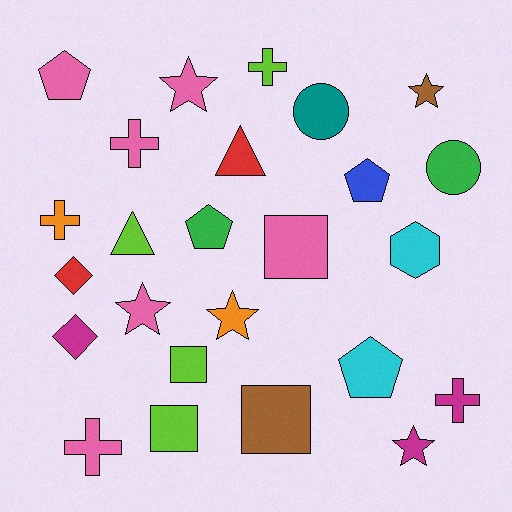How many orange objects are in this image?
There are 2 orange objects.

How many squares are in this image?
There are 4 squares.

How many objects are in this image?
There are 25 objects.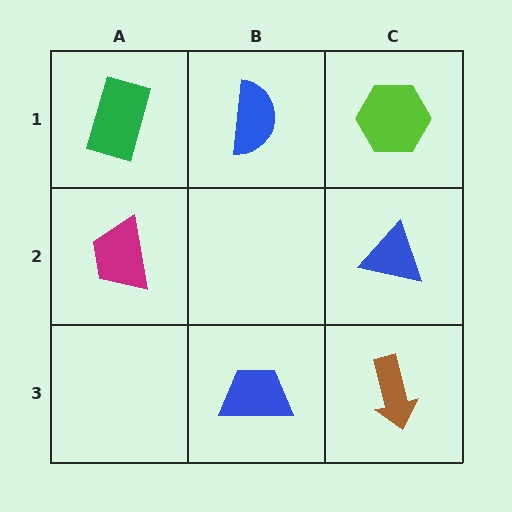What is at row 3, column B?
A blue trapezoid.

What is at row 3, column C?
A brown arrow.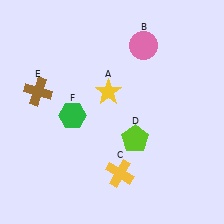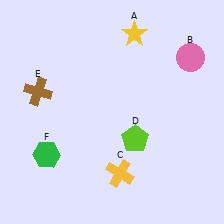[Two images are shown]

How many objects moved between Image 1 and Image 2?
3 objects moved between the two images.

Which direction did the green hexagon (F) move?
The green hexagon (F) moved down.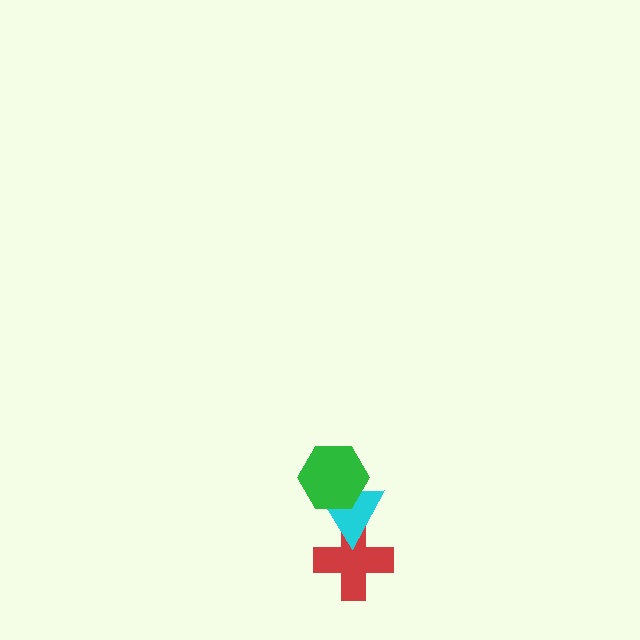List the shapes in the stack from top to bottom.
From top to bottom: the green hexagon, the cyan triangle, the red cross.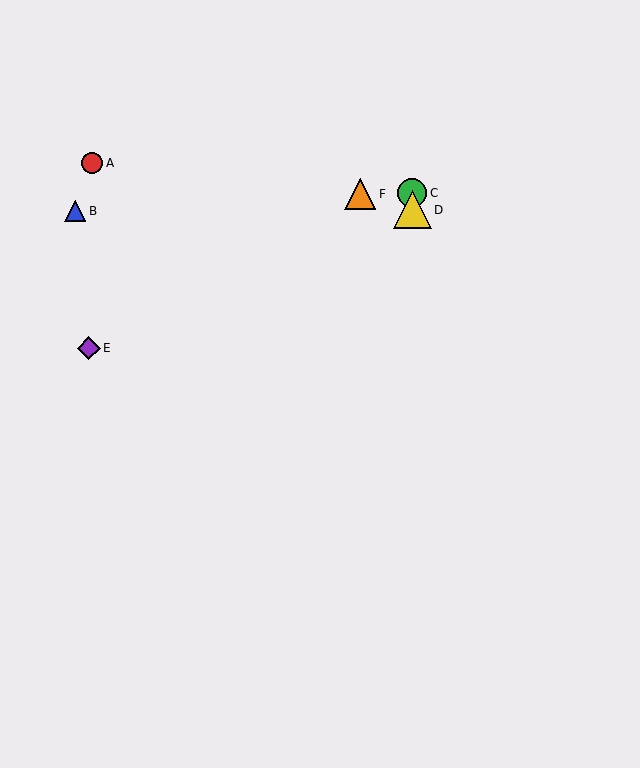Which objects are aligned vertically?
Objects C, D are aligned vertically.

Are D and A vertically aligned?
No, D is at x≈412 and A is at x≈92.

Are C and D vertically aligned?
Yes, both are at x≈412.